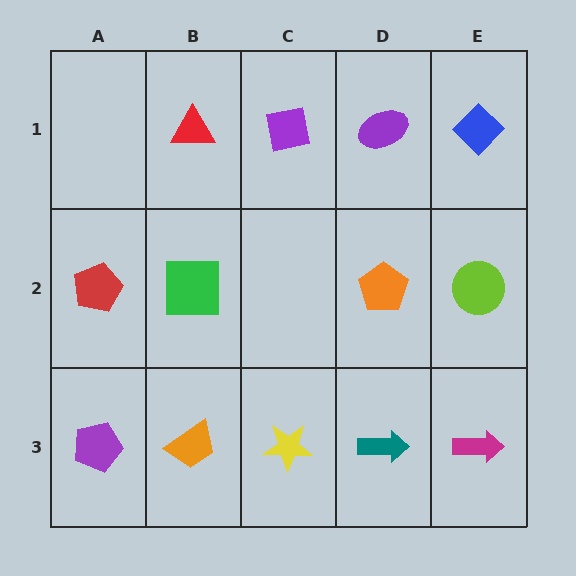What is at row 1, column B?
A red triangle.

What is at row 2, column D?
An orange pentagon.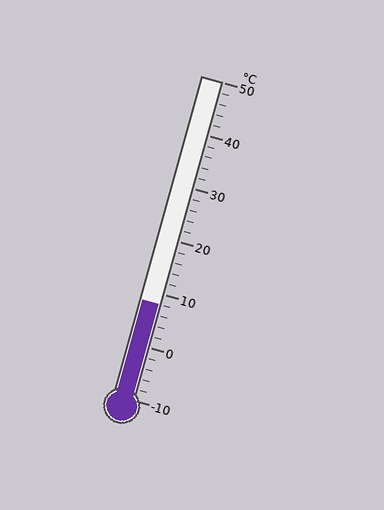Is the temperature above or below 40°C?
The temperature is below 40°C.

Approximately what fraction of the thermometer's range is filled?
The thermometer is filled to approximately 30% of its range.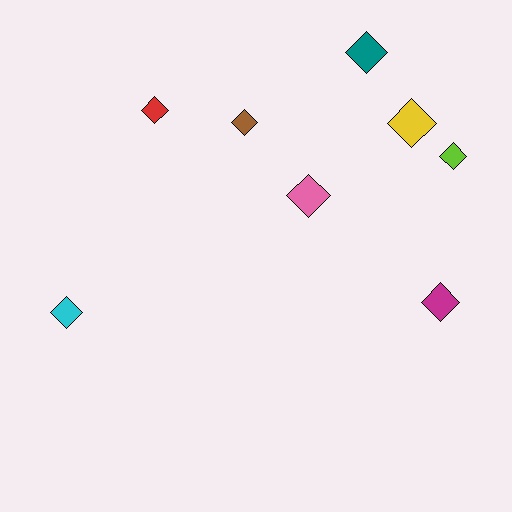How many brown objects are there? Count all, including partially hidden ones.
There is 1 brown object.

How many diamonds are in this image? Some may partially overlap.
There are 8 diamonds.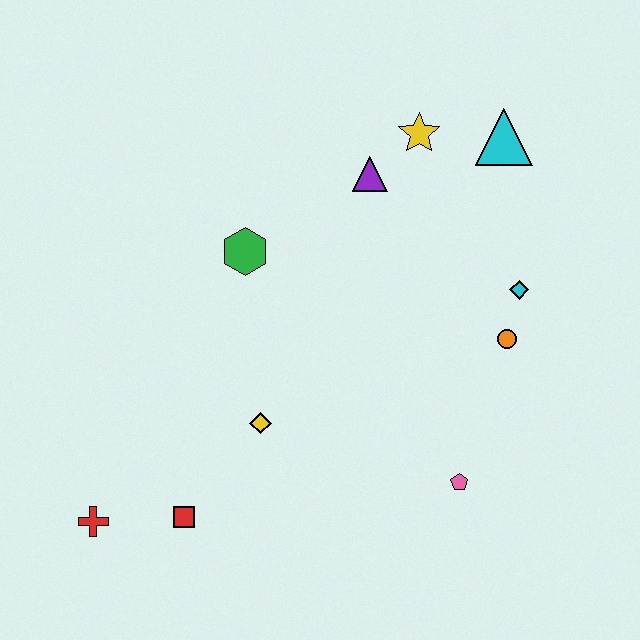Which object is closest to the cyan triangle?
The yellow star is closest to the cyan triangle.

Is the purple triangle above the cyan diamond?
Yes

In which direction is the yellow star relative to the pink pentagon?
The yellow star is above the pink pentagon.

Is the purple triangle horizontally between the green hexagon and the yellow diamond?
No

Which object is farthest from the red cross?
The cyan triangle is farthest from the red cross.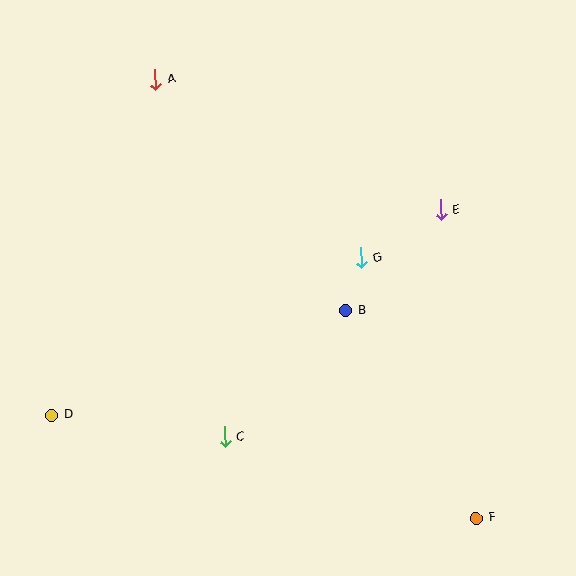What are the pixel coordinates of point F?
Point F is at (476, 518).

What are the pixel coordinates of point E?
Point E is at (441, 210).